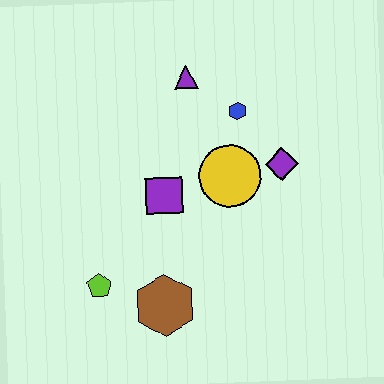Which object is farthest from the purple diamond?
The lime pentagon is farthest from the purple diamond.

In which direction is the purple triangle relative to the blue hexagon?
The purple triangle is to the left of the blue hexagon.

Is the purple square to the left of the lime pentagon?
No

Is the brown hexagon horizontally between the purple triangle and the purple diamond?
No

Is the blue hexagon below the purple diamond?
No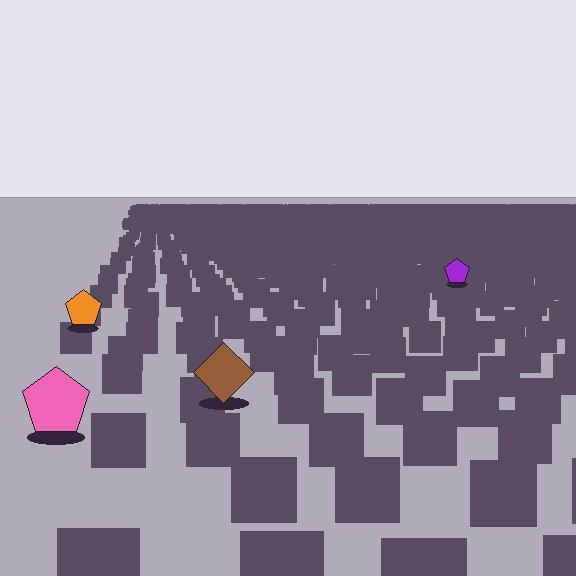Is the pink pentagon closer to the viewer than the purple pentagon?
Yes. The pink pentagon is closer — you can tell from the texture gradient: the ground texture is coarser near it.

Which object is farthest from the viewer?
The purple pentagon is farthest from the viewer. It appears smaller and the ground texture around it is denser.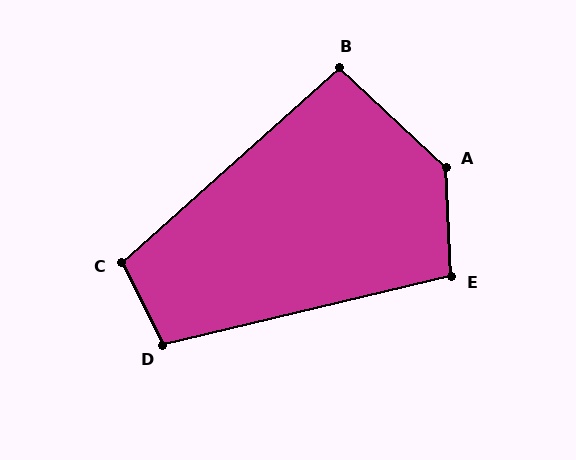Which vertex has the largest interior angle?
A, at approximately 136 degrees.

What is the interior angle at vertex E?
Approximately 100 degrees (obtuse).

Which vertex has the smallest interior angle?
B, at approximately 95 degrees.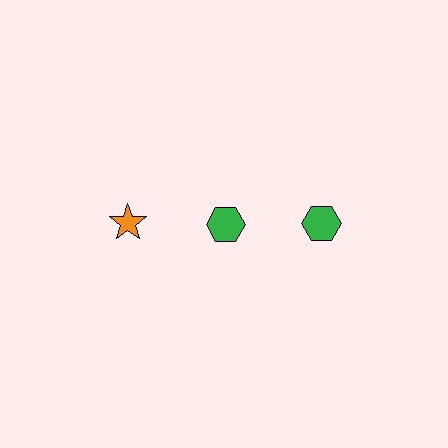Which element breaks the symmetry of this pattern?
The orange star in the top row, leftmost column breaks the symmetry. All other shapes are green hexagons.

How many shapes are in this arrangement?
There are 3 shapes arranged in a grid pattern.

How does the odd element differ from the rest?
It differs in both color (orange instead of green) and shape (star instead of hexagon).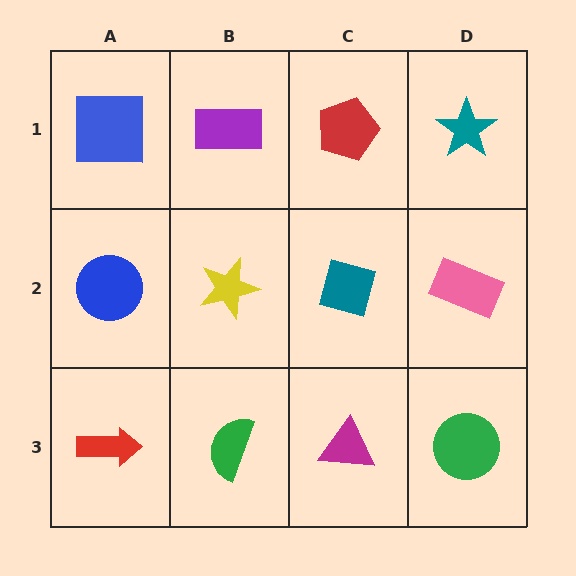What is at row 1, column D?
A teal star.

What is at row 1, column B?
A purple rectangle.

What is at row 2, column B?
A yellow star.